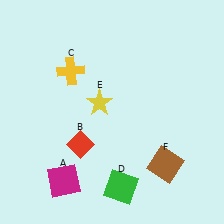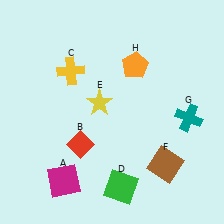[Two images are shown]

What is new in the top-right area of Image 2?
An orange pentagon (H) was added in the top-right area of Image 2.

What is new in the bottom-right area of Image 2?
A teal cross (G) was added in the bottom-right area of Image 2.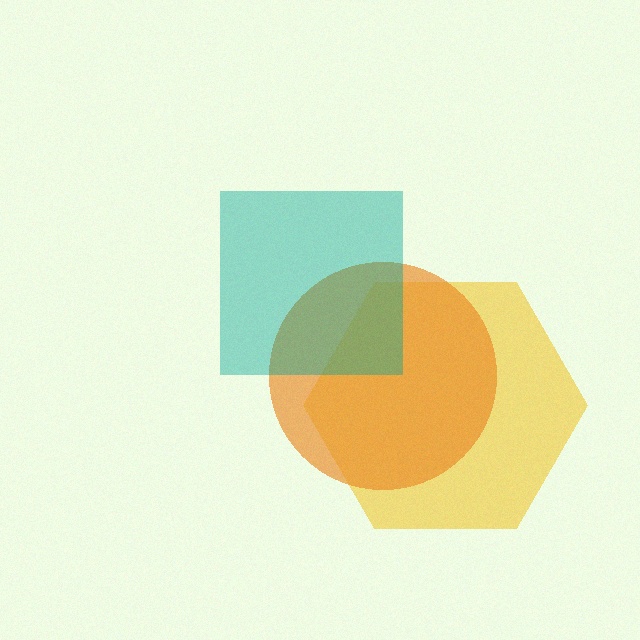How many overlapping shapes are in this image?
There are 3 overlapping shapes in the image.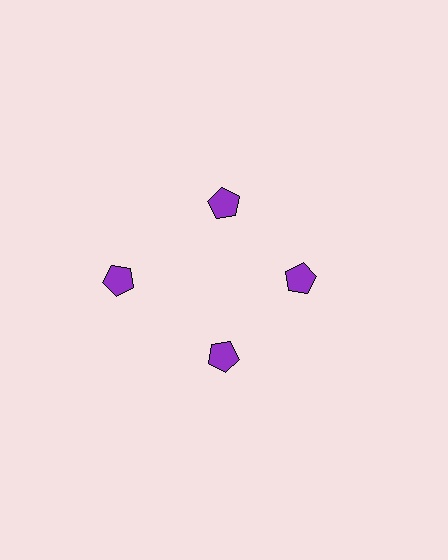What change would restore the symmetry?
The symmetry would be restored by moving it inward, back onto the ring so that all 4 pentagons sit at equal angles and equal distance from the center.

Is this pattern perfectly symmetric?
No. The 4 purple pentagons are arranged in a ring, but one element near the 9 o'clock position is pushed outward from the center, breaking the 4-fold rotational symmetry.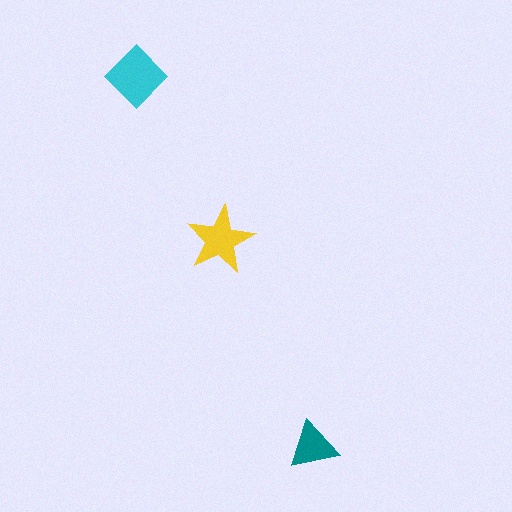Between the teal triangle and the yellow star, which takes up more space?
The yellow star.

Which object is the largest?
The cyan diamond.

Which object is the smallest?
The teal triangle.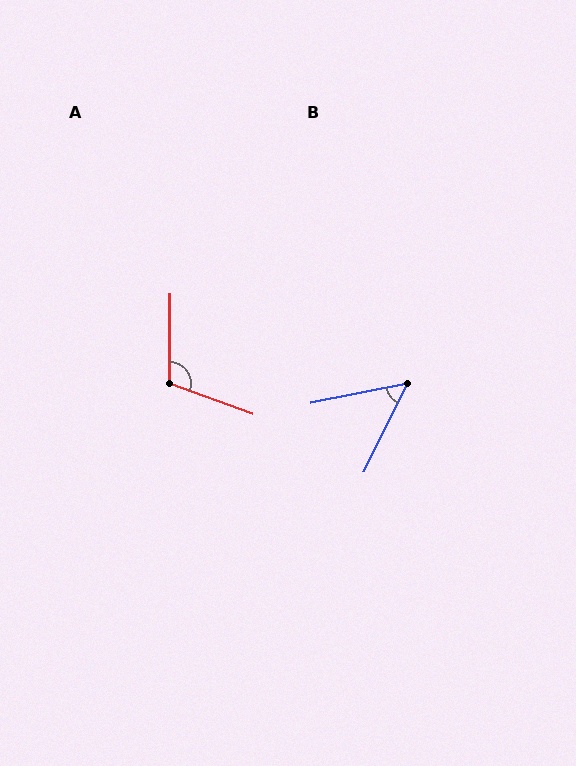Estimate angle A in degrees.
Approximately 110 degrees.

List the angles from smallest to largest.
B (53°), A (110°).